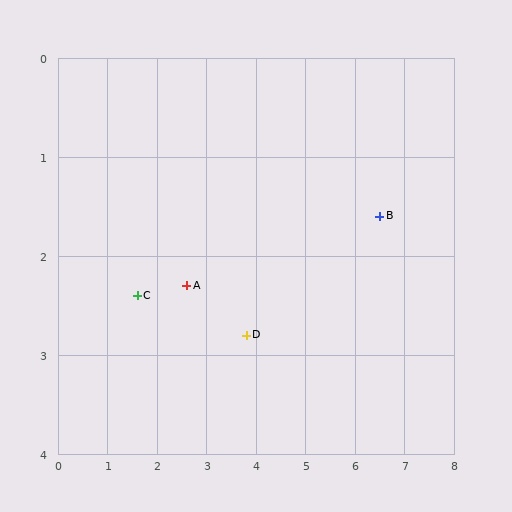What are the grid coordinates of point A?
Point A is at approximately (2.6, 2.3).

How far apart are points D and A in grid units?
Points D and A are about 1.3 grid units apart.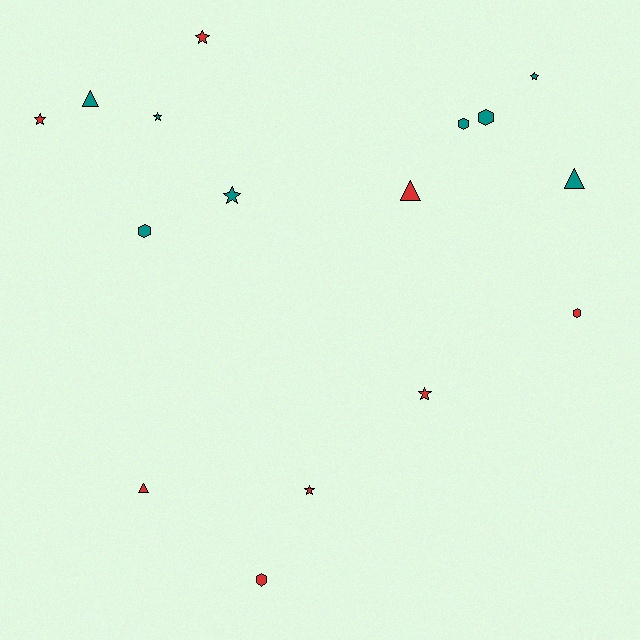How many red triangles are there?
There are 2 red triangles.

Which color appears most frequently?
Teal, with 8 objects.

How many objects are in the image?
There are 16 objects.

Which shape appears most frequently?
Star, with 7 objects.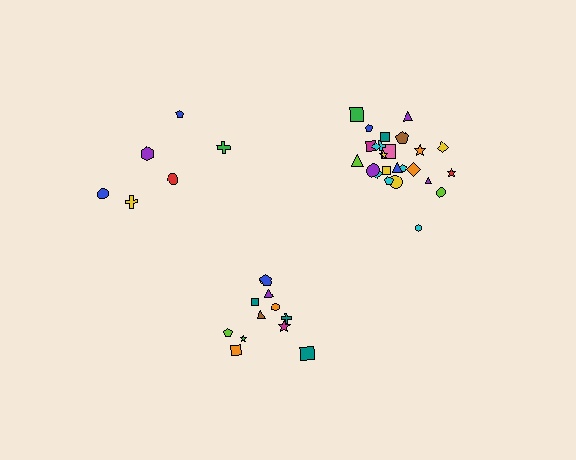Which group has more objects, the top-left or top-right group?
The top-right group.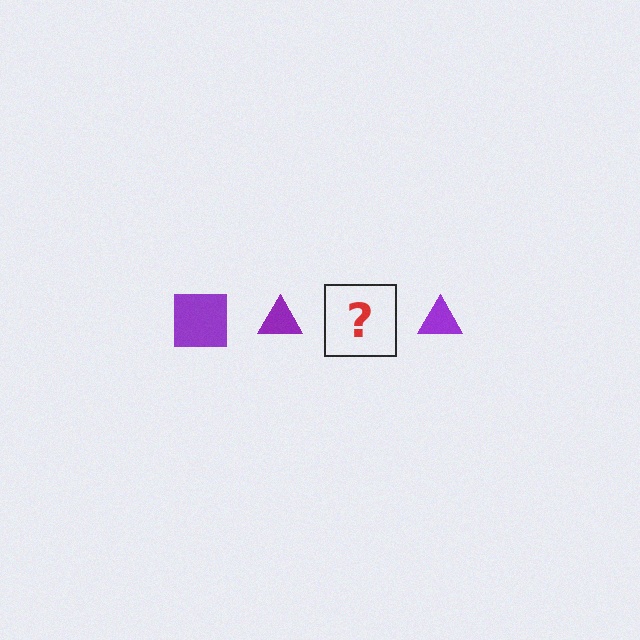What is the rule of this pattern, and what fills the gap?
The rule is that the pattern cycles through square, triangle shapes in purple. The gap should be filled with a purple square.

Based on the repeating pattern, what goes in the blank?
The blank should be a purple square.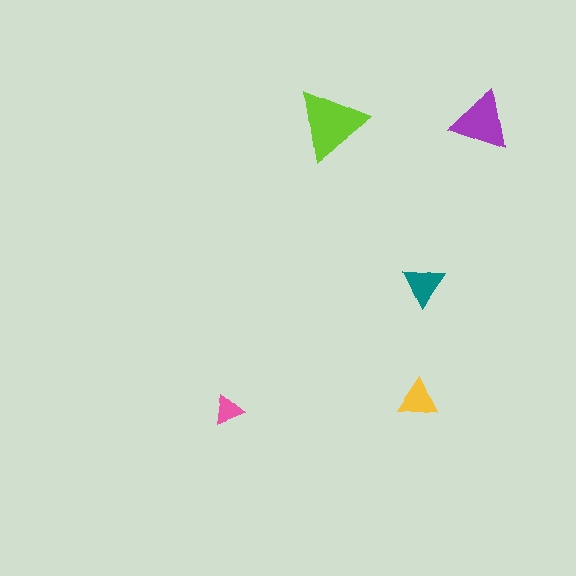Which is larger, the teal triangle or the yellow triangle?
The teal one.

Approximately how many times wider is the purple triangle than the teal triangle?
About 1.5 times wider.